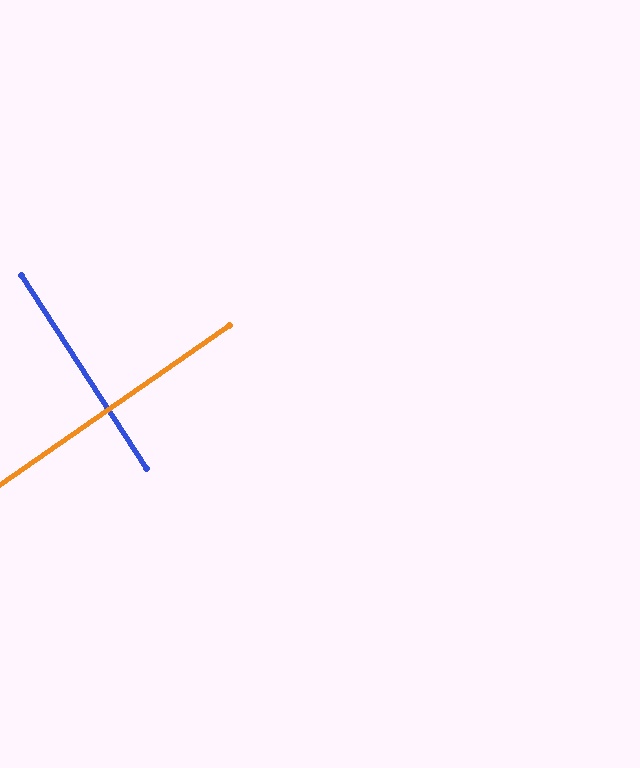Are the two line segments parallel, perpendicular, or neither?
Perpendicular — they meet at approximately 88°.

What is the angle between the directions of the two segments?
Approximately 88 degrees.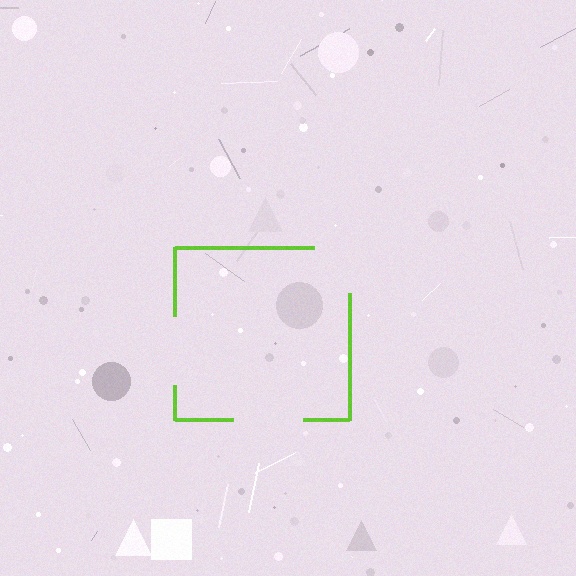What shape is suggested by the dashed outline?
The dashed outline suggests a square.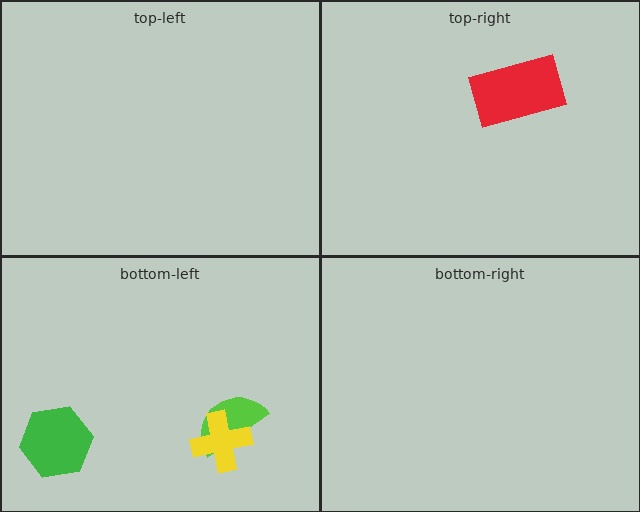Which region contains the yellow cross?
The bottom-left region.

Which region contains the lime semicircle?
The bottom-left region.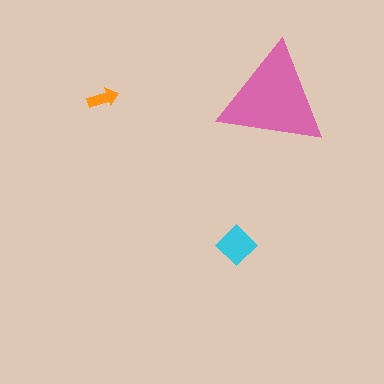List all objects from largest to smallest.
The pink triangle, the cyan diamond, the orange arrow.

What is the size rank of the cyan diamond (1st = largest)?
2nd.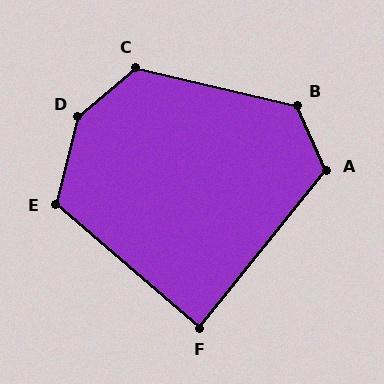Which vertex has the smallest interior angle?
F, at approximately 88 degrees.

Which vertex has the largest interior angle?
D, at approximately 145 degrees.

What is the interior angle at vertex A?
Approximately 117 degrees (obtuse).